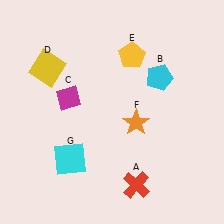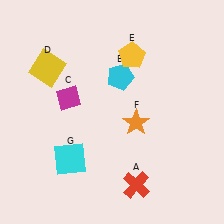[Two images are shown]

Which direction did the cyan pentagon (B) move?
The cyan pentagon (B) moved left.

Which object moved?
The cyan pentagon (B) moved left.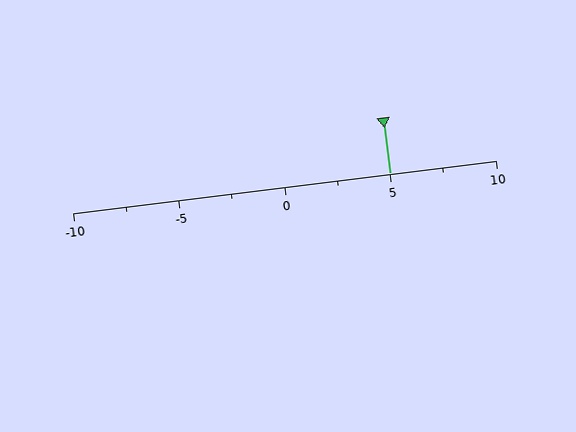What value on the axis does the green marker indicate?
The marker indicates approximately 5.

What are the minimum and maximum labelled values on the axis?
The axis runs from -10 to 10.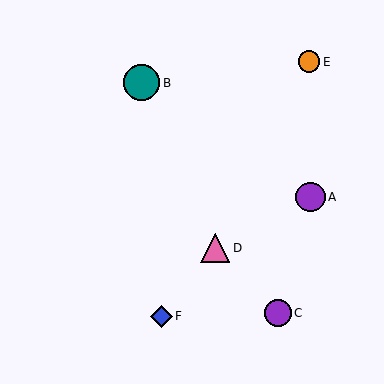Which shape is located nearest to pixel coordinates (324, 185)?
The purple circle (labeled A) at (311, 197) is nearest to that location.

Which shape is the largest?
The teal circle (labeled B) is the largest.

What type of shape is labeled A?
Shape A is a purple circle.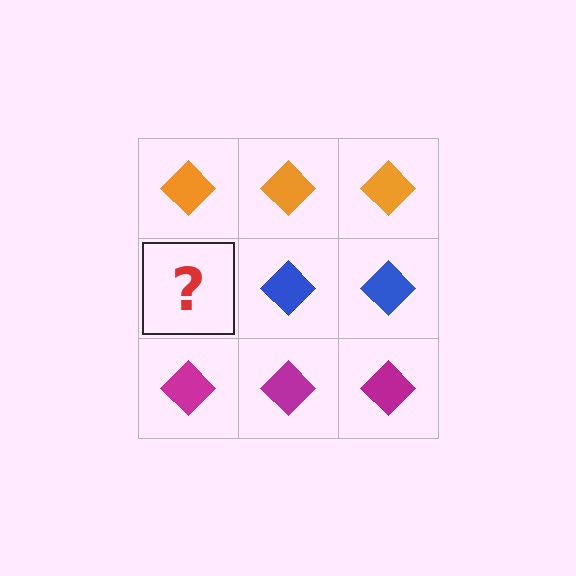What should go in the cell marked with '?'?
The missing cell should contain a blue diamond.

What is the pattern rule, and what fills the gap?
The rule is that each row has a consistent color. The gap should be filled with a blue diamond.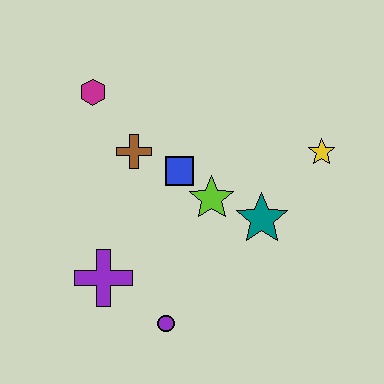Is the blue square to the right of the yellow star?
No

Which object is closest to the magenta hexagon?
The brown cross is closest to the magenta hexagon.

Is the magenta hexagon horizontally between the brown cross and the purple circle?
No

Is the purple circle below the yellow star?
Yes